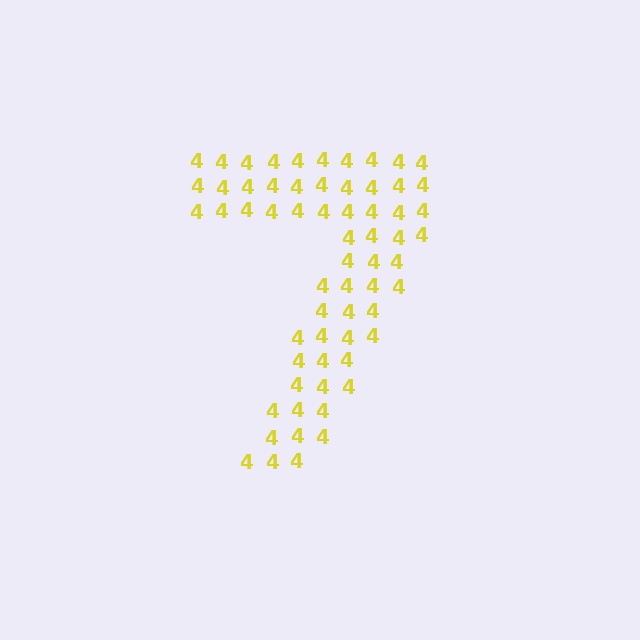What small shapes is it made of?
It is made of small digit 4's.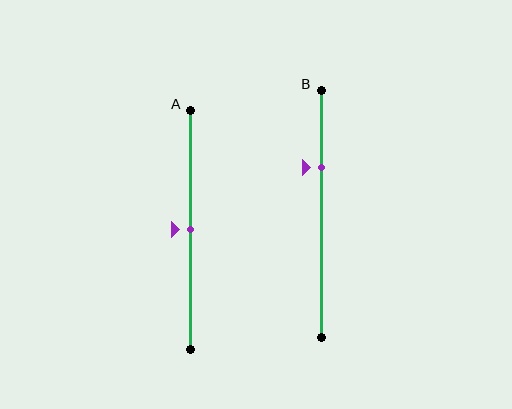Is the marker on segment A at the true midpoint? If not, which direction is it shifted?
Yes, the marker on segment A is at the true midpoint.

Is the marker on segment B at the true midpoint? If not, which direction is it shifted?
No, the marker on segment B is shifted upward by about 19% of the segment length.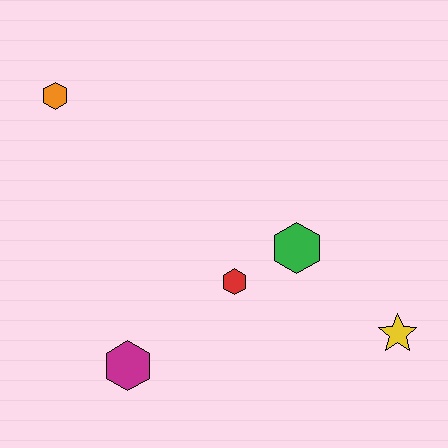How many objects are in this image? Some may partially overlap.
There are 5 objects.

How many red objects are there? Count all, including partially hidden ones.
There is 1 red object.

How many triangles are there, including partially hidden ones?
There are no triangles.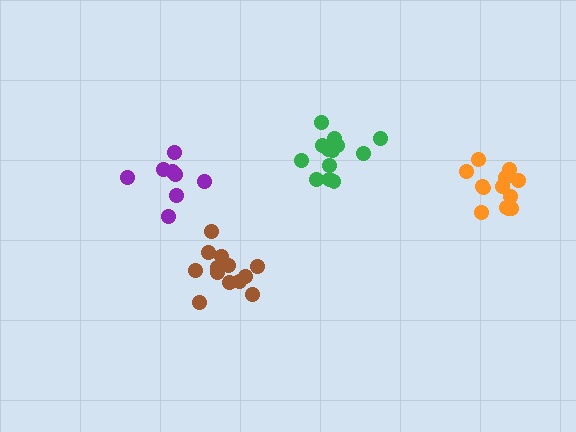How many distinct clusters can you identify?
There are 4 distinct clusters.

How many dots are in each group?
Group 1: 13 dots, Group 2: 13 dots, Group 3: 8 dots, Group 4: 13 dots (47 total).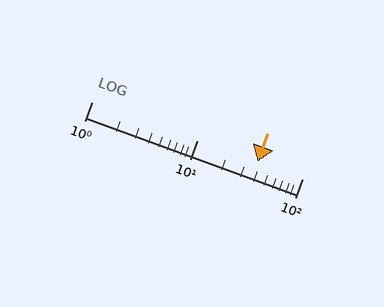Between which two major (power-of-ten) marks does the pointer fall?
The pointer is between 10 and 100.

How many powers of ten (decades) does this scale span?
The scale spans 2 decades, from 1 to 100.